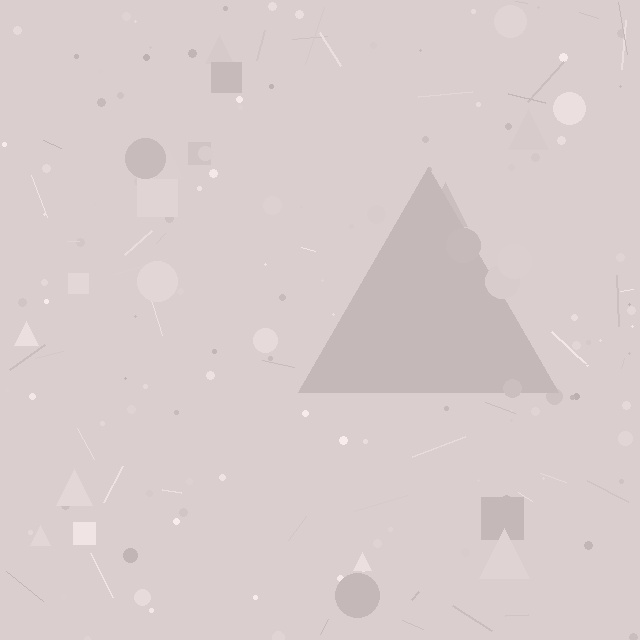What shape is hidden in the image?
A triangle is hidden in the image.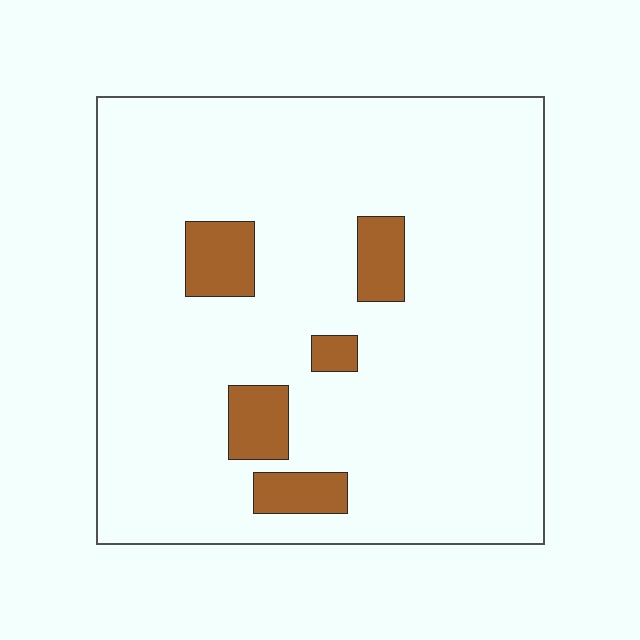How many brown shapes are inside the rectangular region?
5.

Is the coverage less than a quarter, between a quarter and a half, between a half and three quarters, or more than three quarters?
Less than a quarter.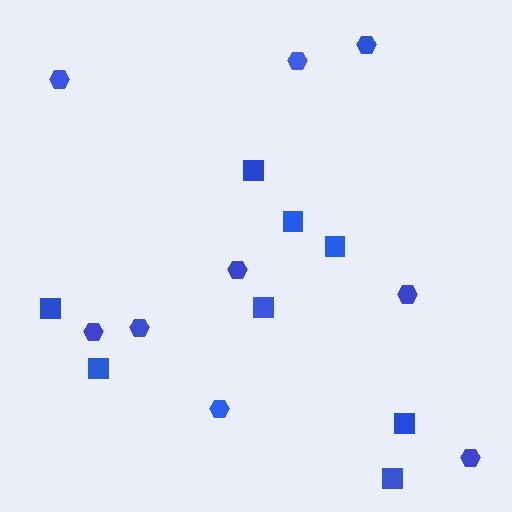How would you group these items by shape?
There are 2 groups: one group of squares (8) and one group of hexagons (9).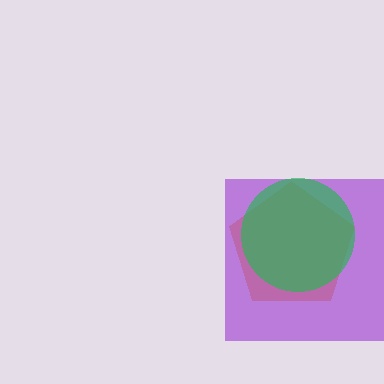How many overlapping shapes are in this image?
There are 3 overlapping shapes in the image.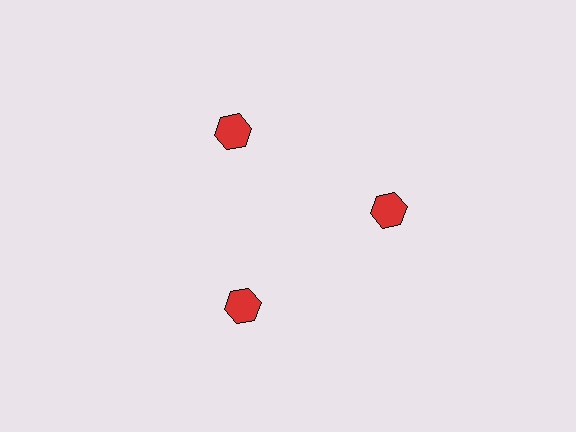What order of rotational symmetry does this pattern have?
This pattern has 3-fold rotational symmetry.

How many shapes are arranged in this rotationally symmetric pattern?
There are 3 shapes, arranged in 3 groups of 1.